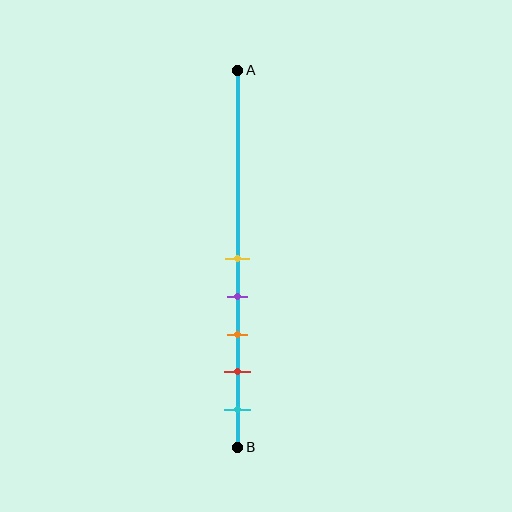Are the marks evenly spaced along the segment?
Yes, the marks are approximately evenly spaced.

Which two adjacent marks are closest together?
The yellow and purple marks are the closest adjacent pair.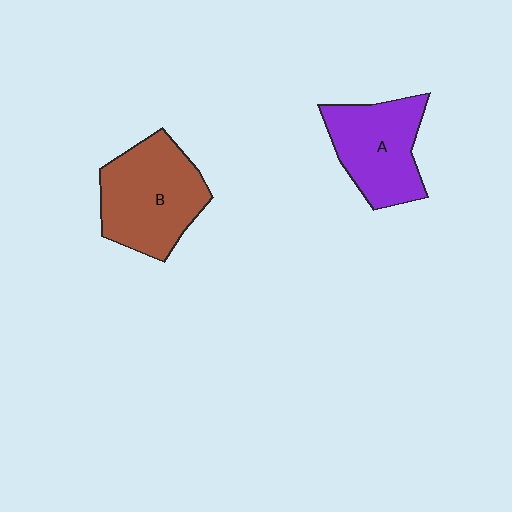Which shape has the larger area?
Shape B (brown).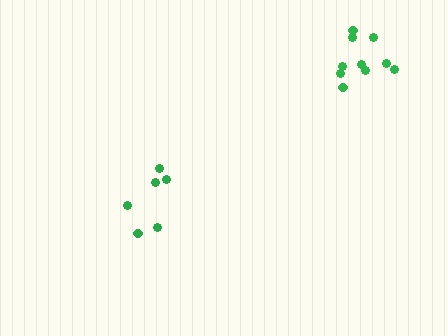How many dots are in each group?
Group 1: 10 dots, Group 2: 6 dots (16 total).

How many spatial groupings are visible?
There are 2 spatial groupings.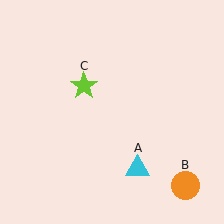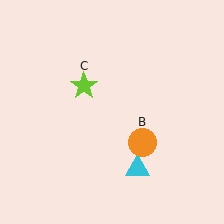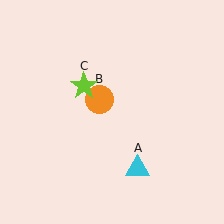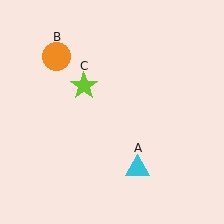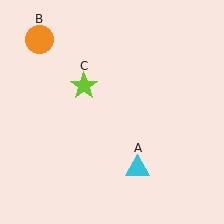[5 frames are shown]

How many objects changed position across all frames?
1 object changed position: orange circle (object B).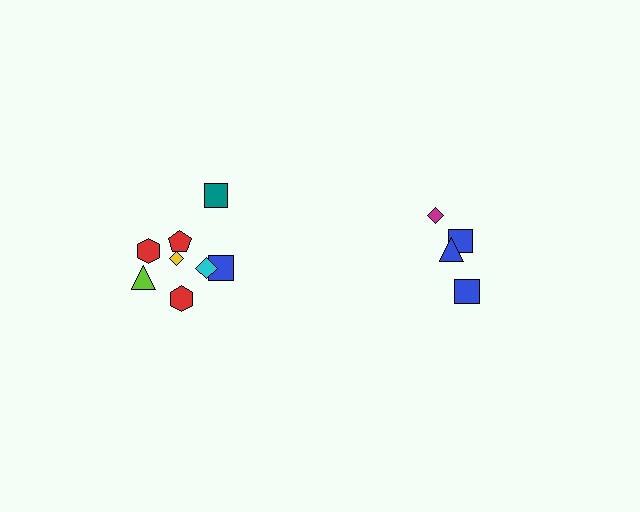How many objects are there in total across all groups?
There are 12 objects.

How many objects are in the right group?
There are 4 objects.